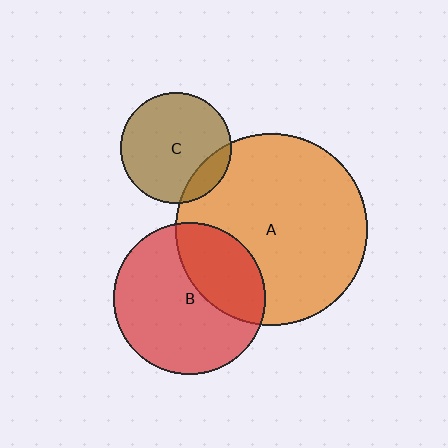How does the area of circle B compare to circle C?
Approximately 1.9 times.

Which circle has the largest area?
Circle A (orange).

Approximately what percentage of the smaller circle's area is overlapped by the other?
Approximately 35%.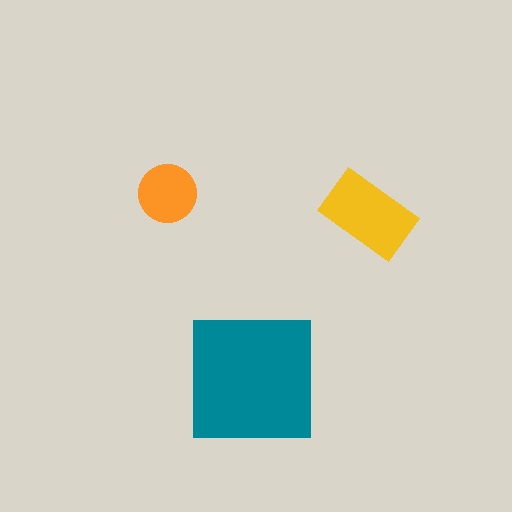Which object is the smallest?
The orange circle.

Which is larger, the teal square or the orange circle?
The teal square.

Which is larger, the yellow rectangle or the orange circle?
The yellow rectangle.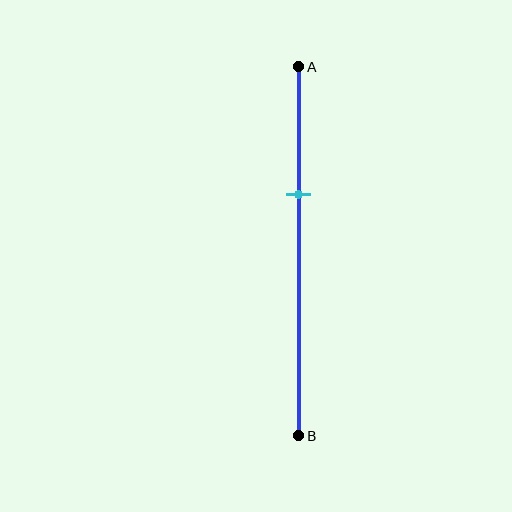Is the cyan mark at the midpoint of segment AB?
No, the mark is at about 35% from A, not at the 50% midpoint.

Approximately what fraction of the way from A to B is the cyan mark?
The cyan mark is approximately 35% of the way from A to B.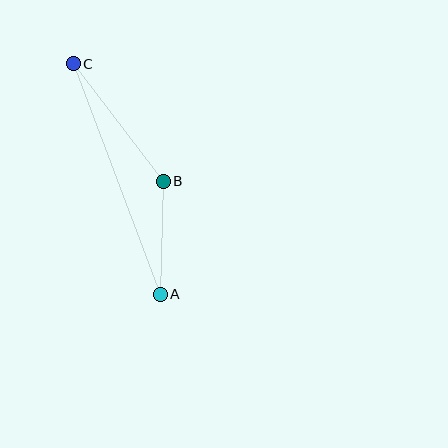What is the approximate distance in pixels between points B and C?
The distance between B and C is approximately 148 pixels.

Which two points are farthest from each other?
Points A and C are farthest from each other.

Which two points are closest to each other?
Points A and B are closest to each other.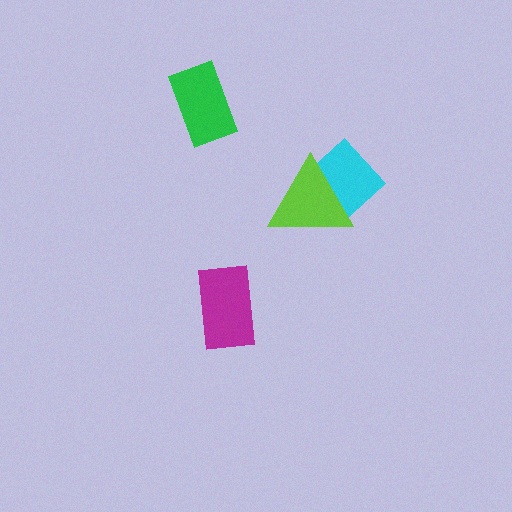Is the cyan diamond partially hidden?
Yes, it is partially covered by another shape.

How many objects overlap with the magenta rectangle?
0 objects overlap with the magenta rectangle.